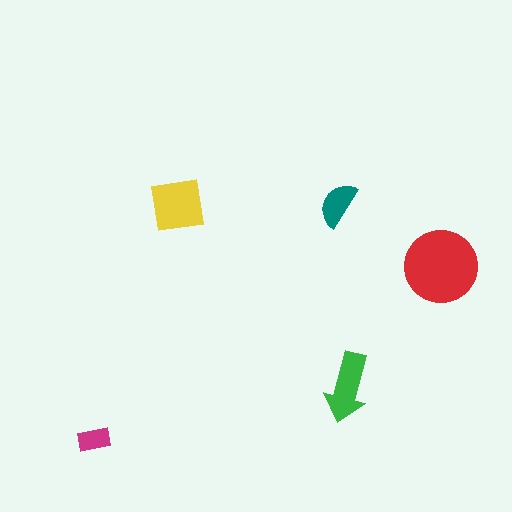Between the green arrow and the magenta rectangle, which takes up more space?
The green arrow.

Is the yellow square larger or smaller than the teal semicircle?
Larger.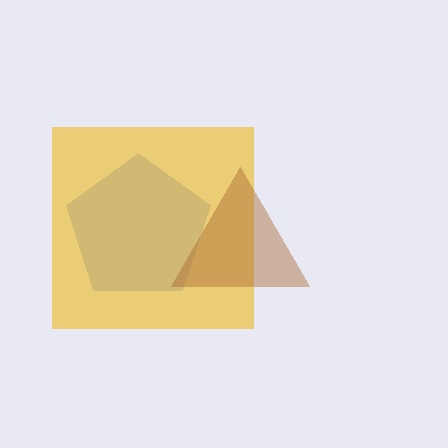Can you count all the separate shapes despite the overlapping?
Yes, there are 3 separate shapes.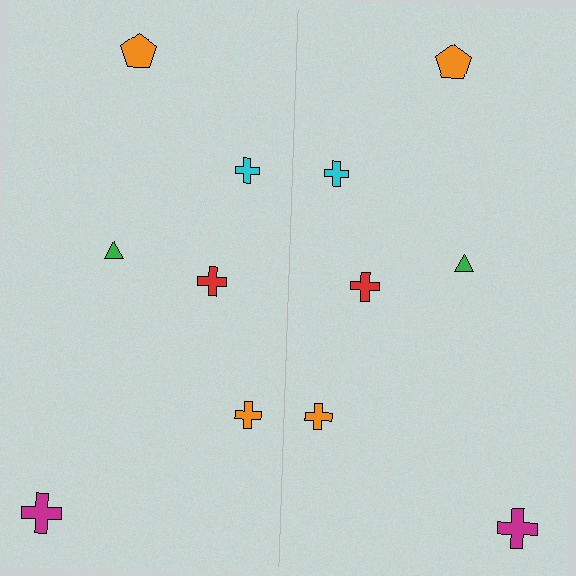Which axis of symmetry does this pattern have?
The pattern has a vertical axis of symmetry running through the center of the image.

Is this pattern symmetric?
Yes, this pattern has bilateral (reflection) symmetry.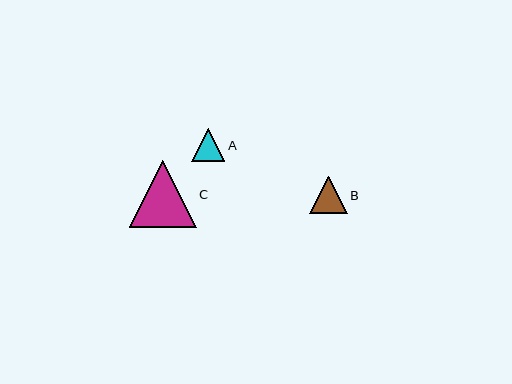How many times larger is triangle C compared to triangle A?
Triangle C is approximately 2.0 times the size of triangle A.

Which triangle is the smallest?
Triangle A is the smallest with a size of approximately 33 pixels.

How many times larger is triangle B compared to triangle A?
Triangle B is approximately 1.1 times the size of triangle A.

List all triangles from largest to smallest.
From largest to smallest: C, B, A.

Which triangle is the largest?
Triangle C is the largest with a size of approximately 67 pixels.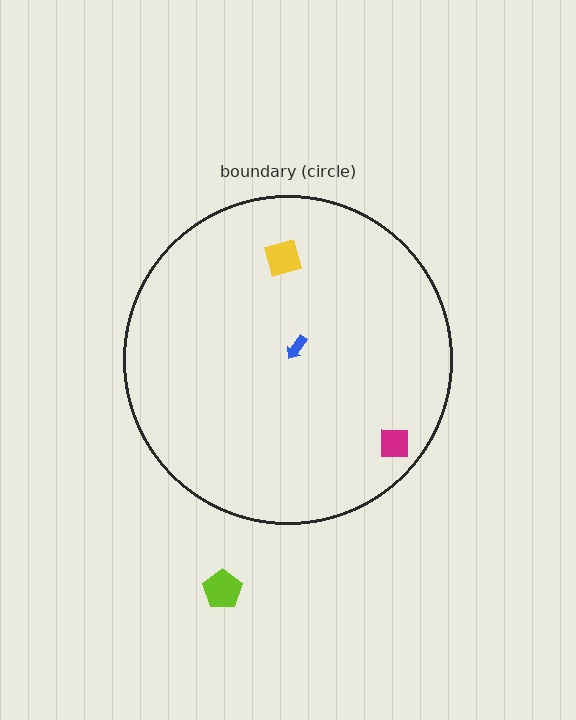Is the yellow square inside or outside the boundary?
Inside.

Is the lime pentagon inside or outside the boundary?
Outside.